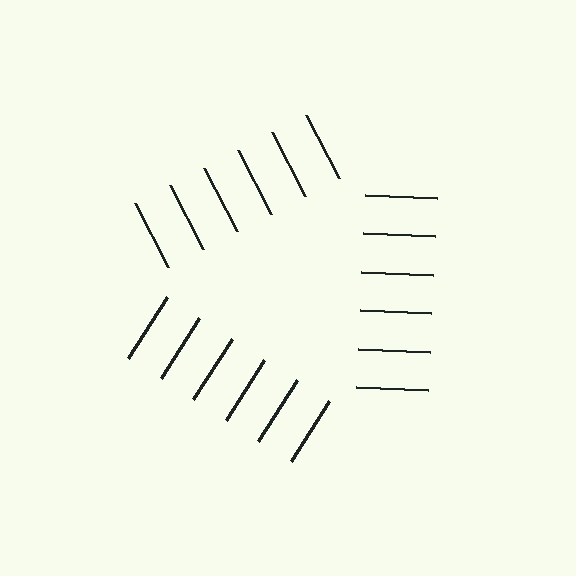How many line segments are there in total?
18 — 6 along each of the 3 edges.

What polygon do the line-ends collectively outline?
An illusory triangle — the line segments terminate on its edges but no continuous stroke is drawn.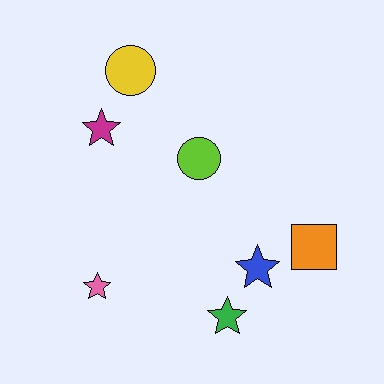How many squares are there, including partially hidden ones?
There is 1 square.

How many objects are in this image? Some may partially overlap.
There are 7 objects.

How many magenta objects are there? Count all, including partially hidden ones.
There is 1 magenta object.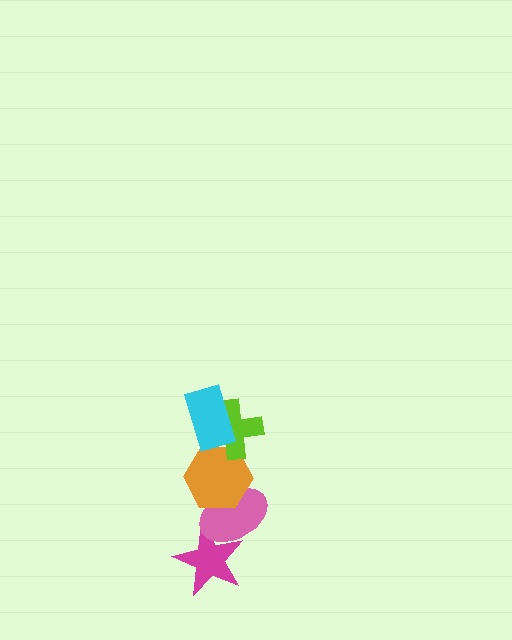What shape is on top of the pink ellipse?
The orange hexagon is on top of the pink ellipse.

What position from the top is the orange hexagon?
The orange hexagon is 3rd from the top.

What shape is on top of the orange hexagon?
The lime cross is on top of the orange hexagon.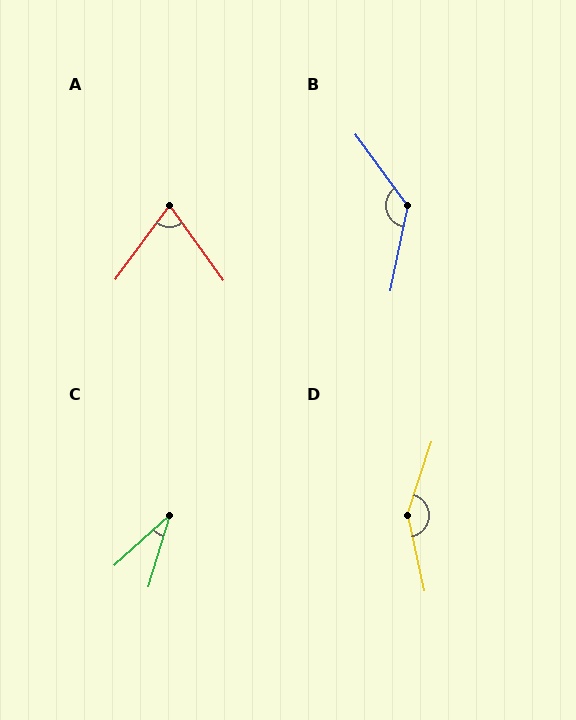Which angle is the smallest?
C, at approximately 31 degrees.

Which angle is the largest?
D, at approximately 149 degrees.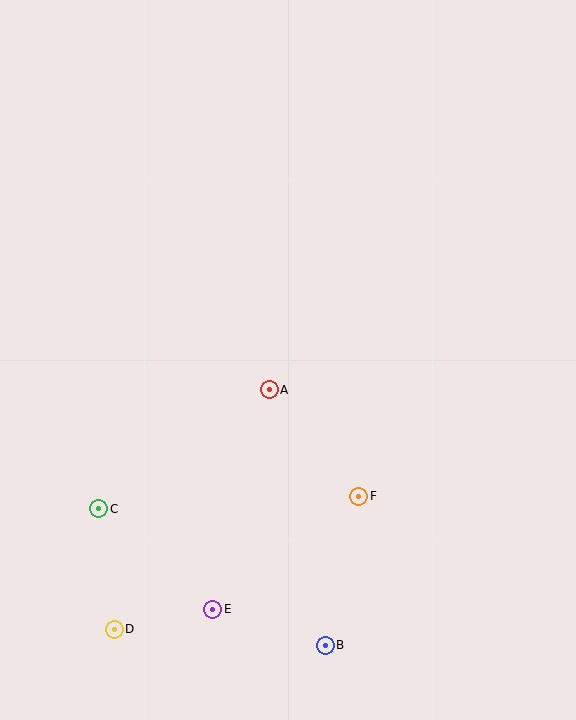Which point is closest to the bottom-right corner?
Point B is closest to the bottom-right corner.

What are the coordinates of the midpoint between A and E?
The midpoint between A and E is at (241, 499).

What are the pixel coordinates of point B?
Point B is at (325, 645).